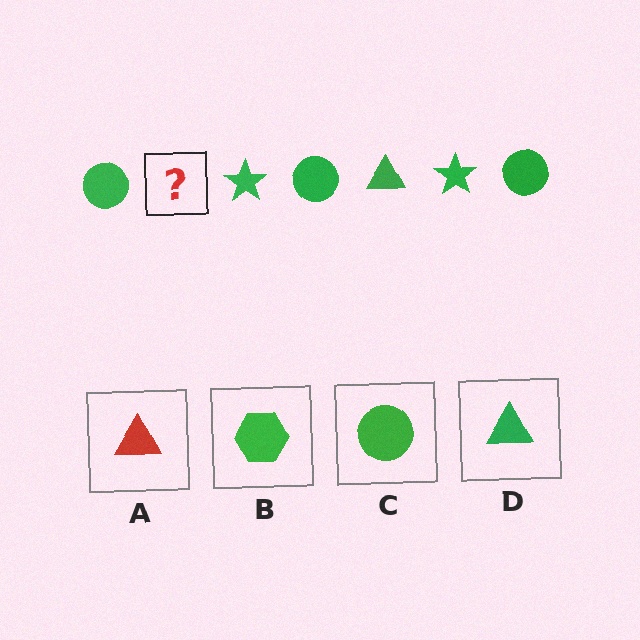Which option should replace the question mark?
Option D.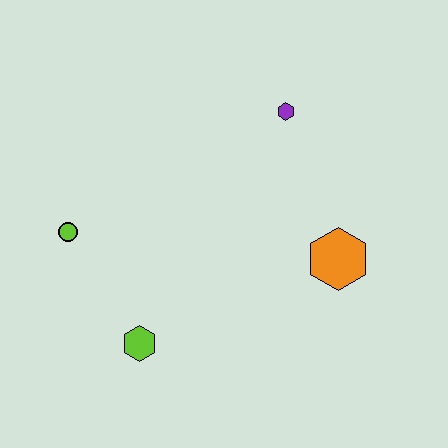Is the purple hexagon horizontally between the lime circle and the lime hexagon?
No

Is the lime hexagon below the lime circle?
Yes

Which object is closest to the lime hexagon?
The lime circle is closest to the lime hexagon.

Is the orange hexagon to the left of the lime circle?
No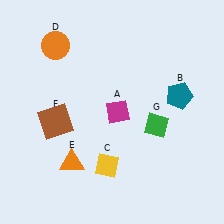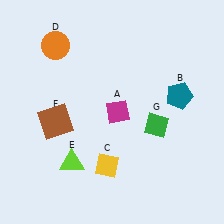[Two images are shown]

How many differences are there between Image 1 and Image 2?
There is 1 difference between the two images.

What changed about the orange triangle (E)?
In Image 1, E is orange. In Image 2, it changed to lime.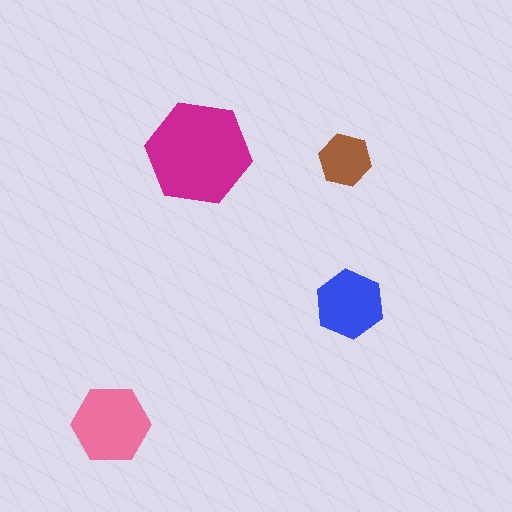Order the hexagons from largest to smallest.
the magenta one, the pink one, the blue one, the brown one.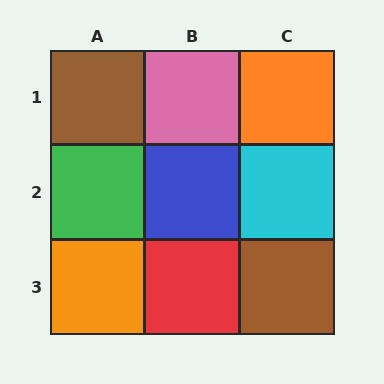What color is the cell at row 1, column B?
Pink.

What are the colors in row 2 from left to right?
Green, blue, cyan.